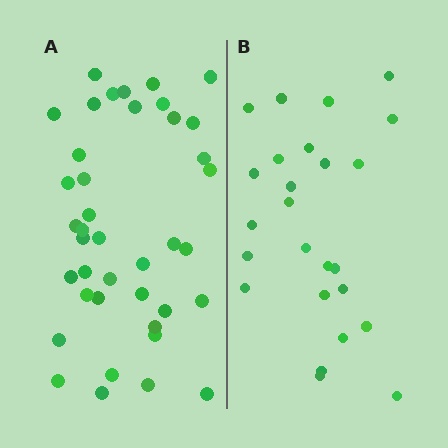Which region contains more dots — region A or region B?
Region A (the left region) has more dots.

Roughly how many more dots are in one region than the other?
Region A has approximately 15 more dots than region B.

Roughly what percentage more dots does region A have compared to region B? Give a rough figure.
About 60% more.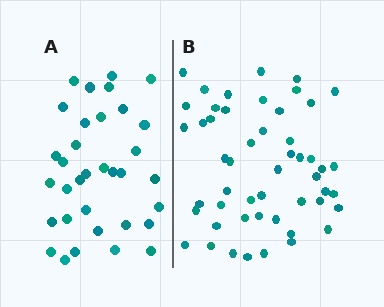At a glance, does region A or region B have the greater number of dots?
Region B (the right region) has more dots.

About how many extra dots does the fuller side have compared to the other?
Region B has approximately 15 more dots than region A.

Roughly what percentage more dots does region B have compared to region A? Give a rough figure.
About 50% more.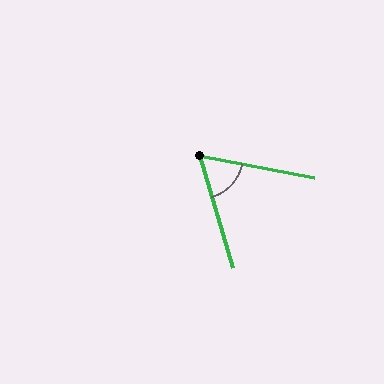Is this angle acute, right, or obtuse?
It is acute.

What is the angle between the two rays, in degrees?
Approximately 63 degrees.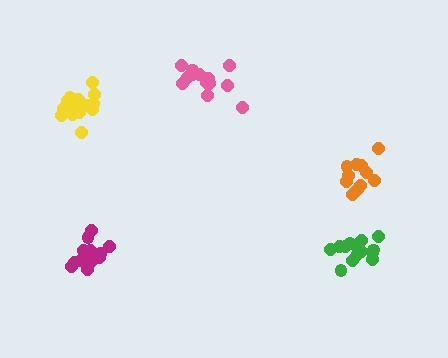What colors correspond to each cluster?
The clusters are colored: orange, pink, magenta, yellow, green.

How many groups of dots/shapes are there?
There are 5 groups.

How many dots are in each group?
Group 1: 12 dots, Group 2: 13 dots, Group 3: 14 dots, Group 4: 15 dots, Group 5: 14 dots (68 total).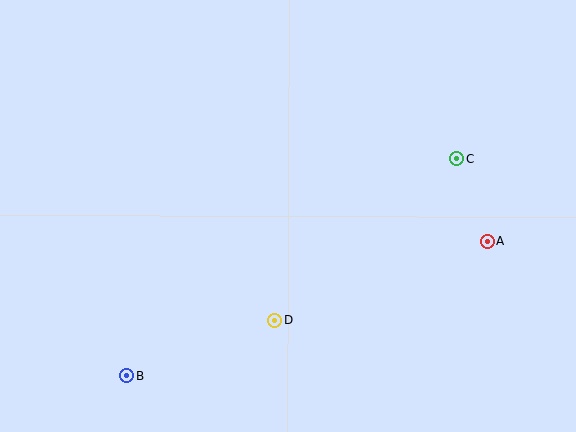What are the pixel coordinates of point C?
Point C is at (457, 159).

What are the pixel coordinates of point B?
Point B is at (127, 376).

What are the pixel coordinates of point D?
Point D is at (274, 320).